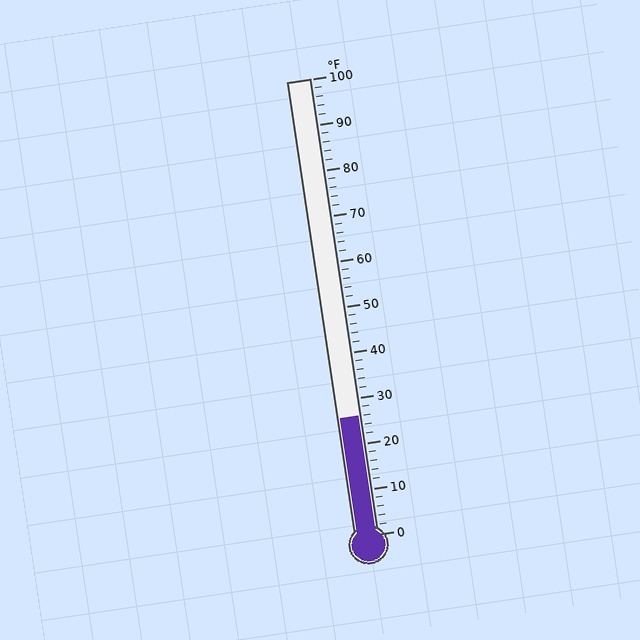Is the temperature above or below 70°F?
The temperature is below 70°F.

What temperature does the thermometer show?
The thermometer shows approximately 26°F.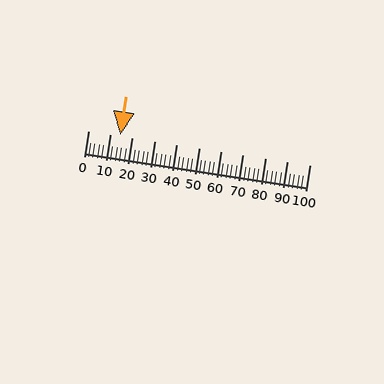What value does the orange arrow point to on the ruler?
The orange arrow points to approximately 15.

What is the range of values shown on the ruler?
The ruler shows values from 0 to 100.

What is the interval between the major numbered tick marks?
The major tick marks are spaced 10 units apart.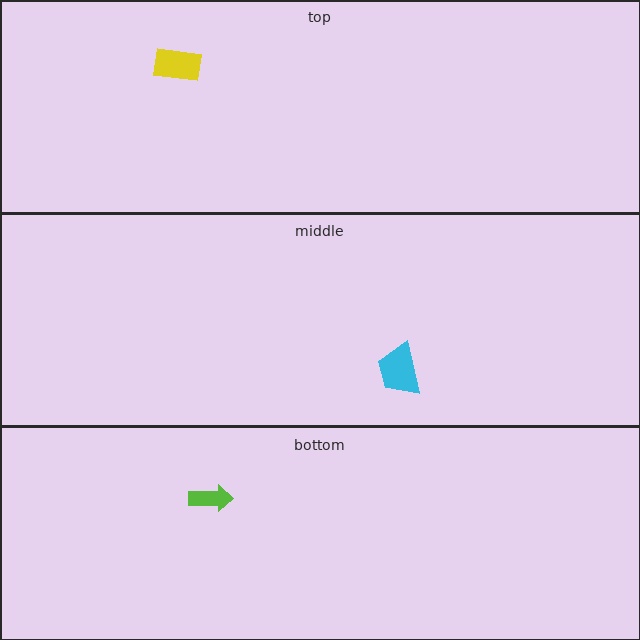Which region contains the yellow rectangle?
The top region.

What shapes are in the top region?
The yellow rectangle.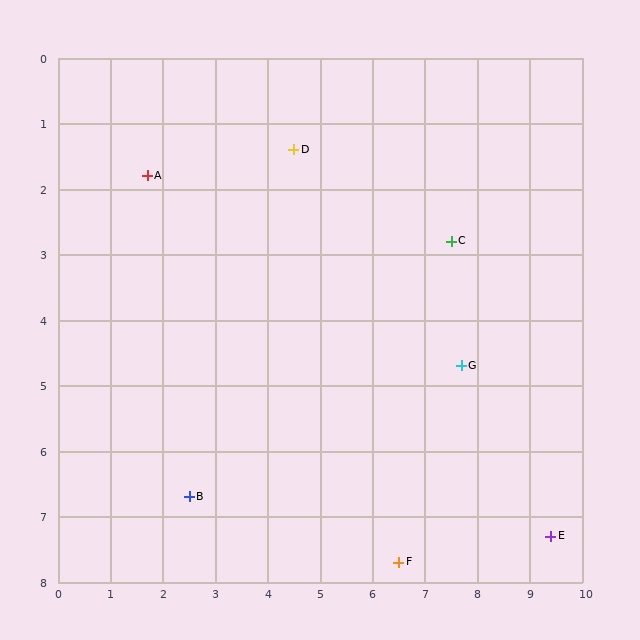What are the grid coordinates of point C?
Point C is at approximately (7.5, 2.8).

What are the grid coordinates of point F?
Point F is at approximately (6.5, 7.7).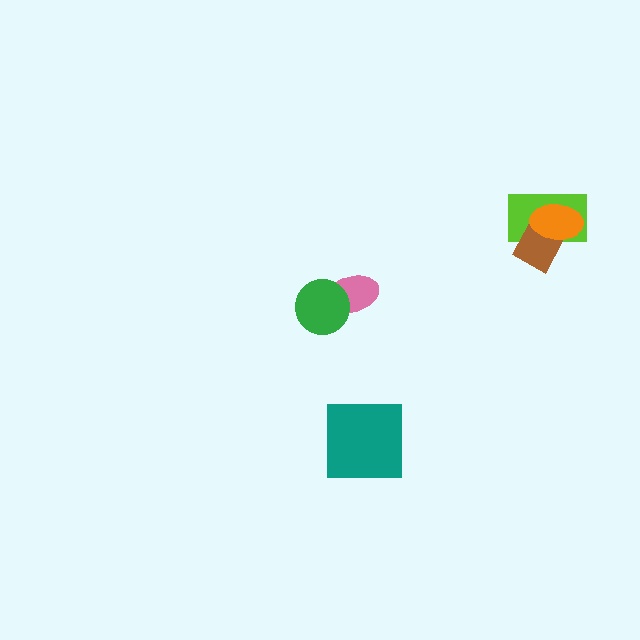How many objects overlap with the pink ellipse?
1 object overlaps with the pink ellipse.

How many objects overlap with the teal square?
0 objects overlap with the teal square.